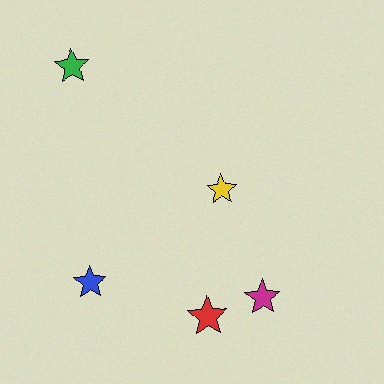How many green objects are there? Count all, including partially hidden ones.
There is 1 green object.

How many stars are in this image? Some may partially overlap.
There are 5 stars.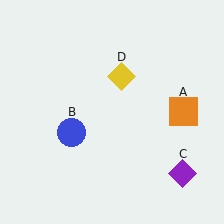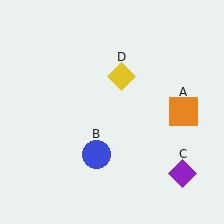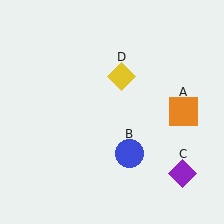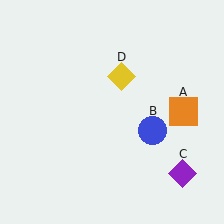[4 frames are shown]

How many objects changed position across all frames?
1 object changed position: blue circle (object B).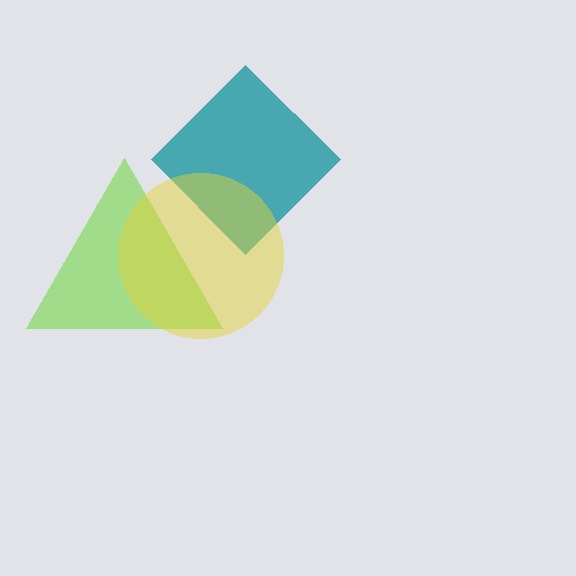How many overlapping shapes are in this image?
There are 3 overlapping shapes in the image.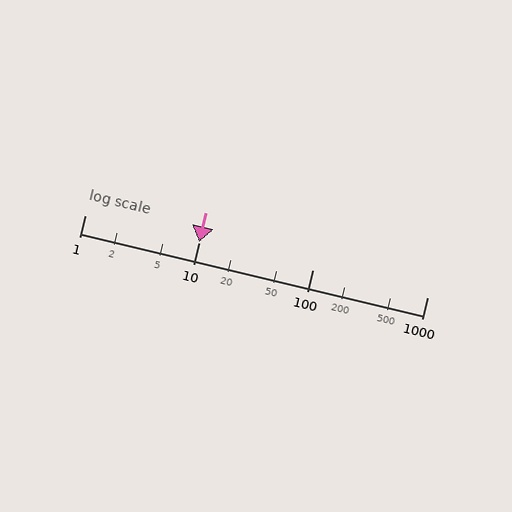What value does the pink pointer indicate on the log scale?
The pointer indicates approximately 10.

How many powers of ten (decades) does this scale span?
The scale spans 3 decades, from 1 to 1000.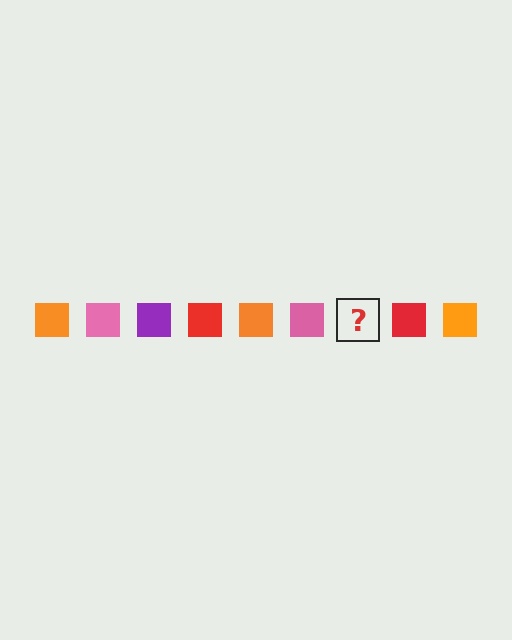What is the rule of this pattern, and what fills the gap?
The rule is that the pattern cycles through orange, pink, purple, red squares. The gap should be filled with a purple square.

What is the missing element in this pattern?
The missing element is a purple square.